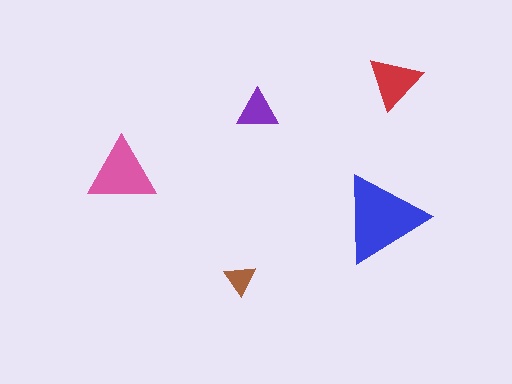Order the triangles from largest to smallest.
the blue one, the pink one, the red one, the purple one, the brown one.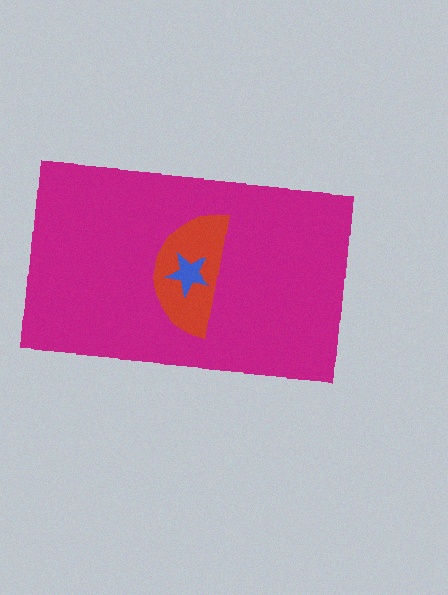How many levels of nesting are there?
3.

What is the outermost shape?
The magenta rectangle.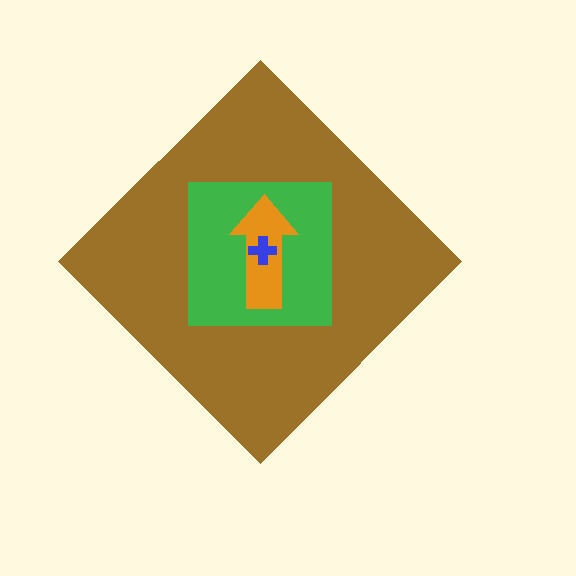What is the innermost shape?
The blue cross.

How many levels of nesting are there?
4.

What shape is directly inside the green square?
The orange arrow.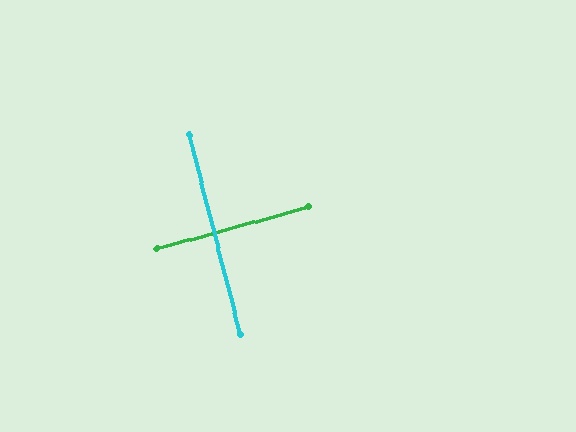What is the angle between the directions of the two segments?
Approximately 89 degrees.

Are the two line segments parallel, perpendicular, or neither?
Perpendicular — they meet at approximately 89°.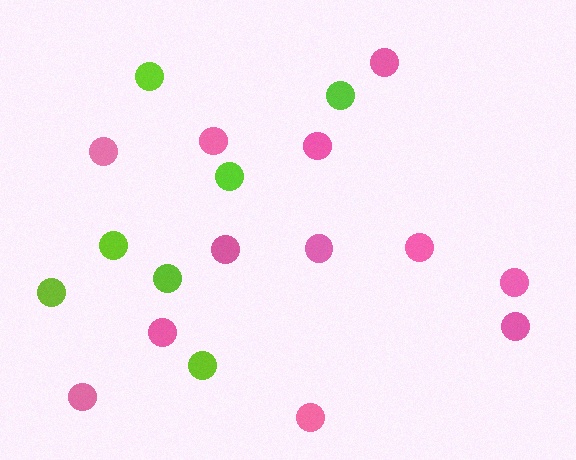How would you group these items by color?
There are 2 groups: one group of pink circles (12) and one group of lime circles (7).